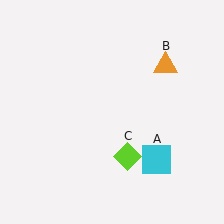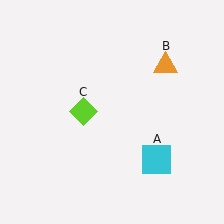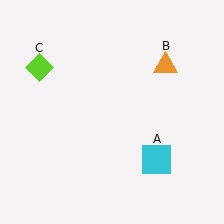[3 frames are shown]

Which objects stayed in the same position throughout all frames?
Cyan square (object A) and orange triangle (object B) remained stationary.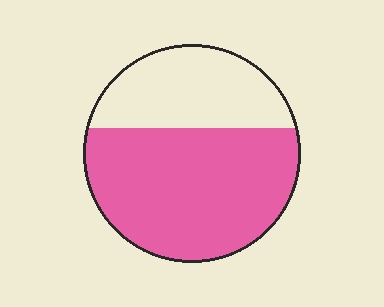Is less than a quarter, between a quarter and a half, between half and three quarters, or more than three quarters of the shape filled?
Between half and three quarters.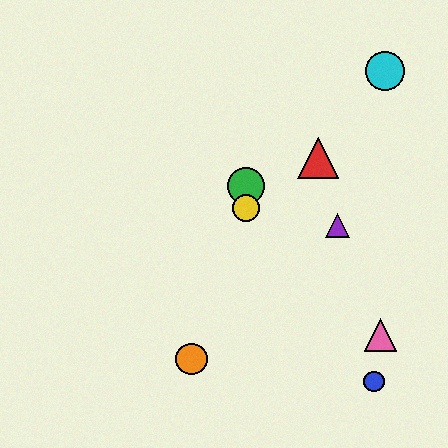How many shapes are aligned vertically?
2 shapes (the green circle, the yellow circle) are aligned vertically.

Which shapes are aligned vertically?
The green circle, the yellow circle are aligned vertically.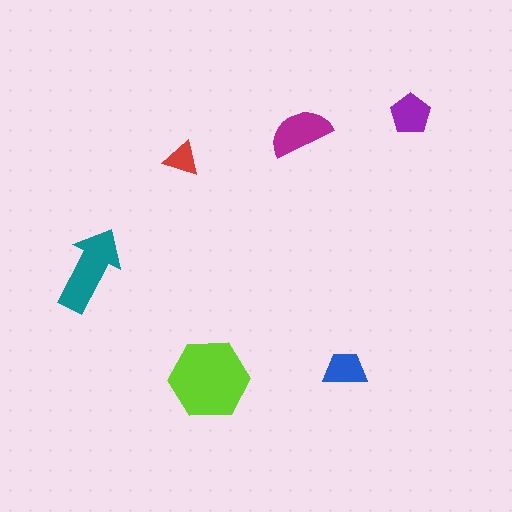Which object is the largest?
The lime hexagon.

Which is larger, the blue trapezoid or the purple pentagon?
The purple pentagon.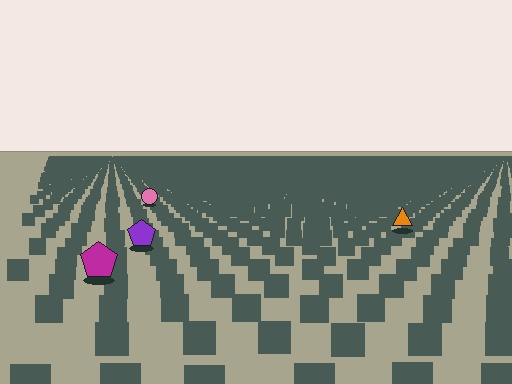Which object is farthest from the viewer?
The pink circle is farthest from the viewer. It appears smaller and the ground texture around it is denser.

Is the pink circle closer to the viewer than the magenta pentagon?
No. The magenta pentagon is closer — you can tell from the texture gradient: the ground texture is coarser near it.